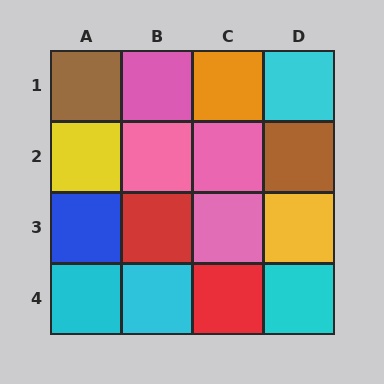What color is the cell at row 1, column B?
Pink.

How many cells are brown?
2 cells are brown.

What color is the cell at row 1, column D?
Cyan.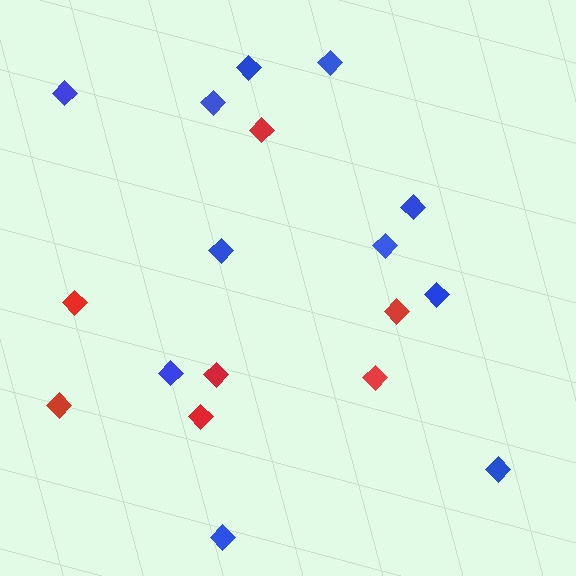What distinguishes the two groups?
There are 2 groups: one group of blue diamonds (11) and one group of red diamonds (7).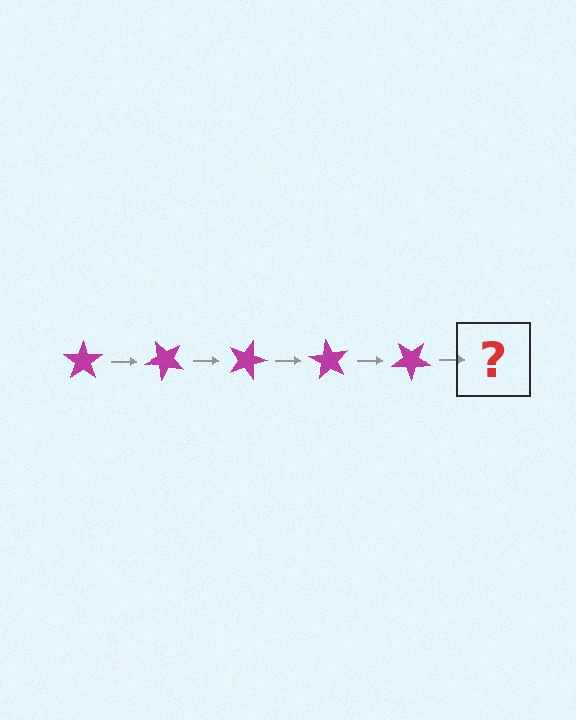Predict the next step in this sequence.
The next step is a magenta star rotated 225 degrees.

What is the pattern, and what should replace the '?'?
The pattern is that the star rotates 45 degrees each step. The '?' should be a magenta star rotated 225 degrees.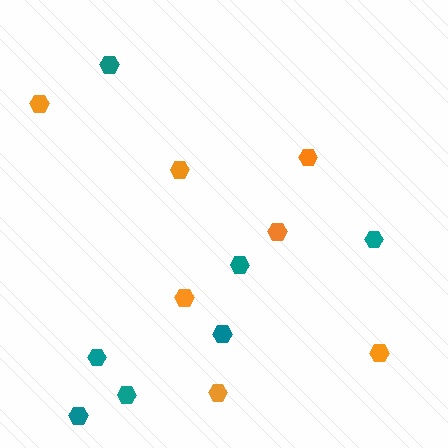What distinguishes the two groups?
There are 2 groups: one group of teal hexagons (7) and one group of orange hexagons (7).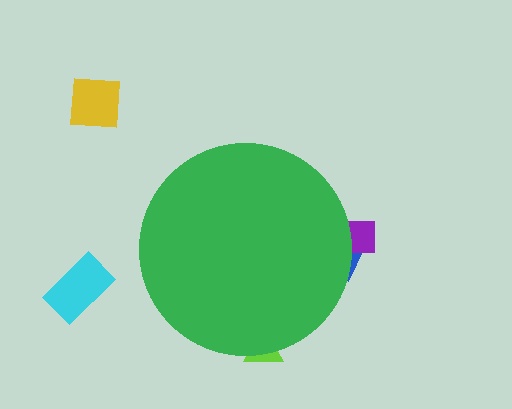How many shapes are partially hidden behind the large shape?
3 shapes are partially hidden.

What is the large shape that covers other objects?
A green circle.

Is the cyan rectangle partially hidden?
No, the cyan rectangle is fully visible.